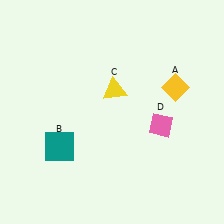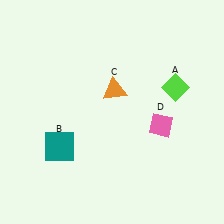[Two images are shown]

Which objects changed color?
A changed from yellow to lime. C changed from yellow to orange.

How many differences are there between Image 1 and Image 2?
There are 2 differences between the two images.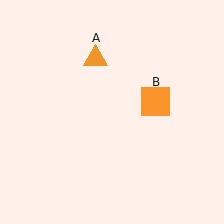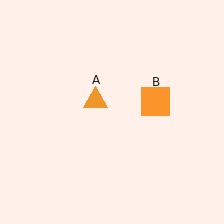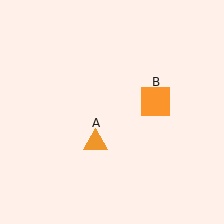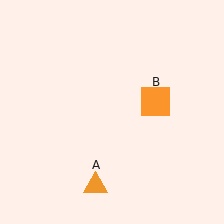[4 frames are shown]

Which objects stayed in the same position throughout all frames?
Orange square (object B) remained stationary.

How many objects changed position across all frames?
1 object changed position: orange triangle (object A).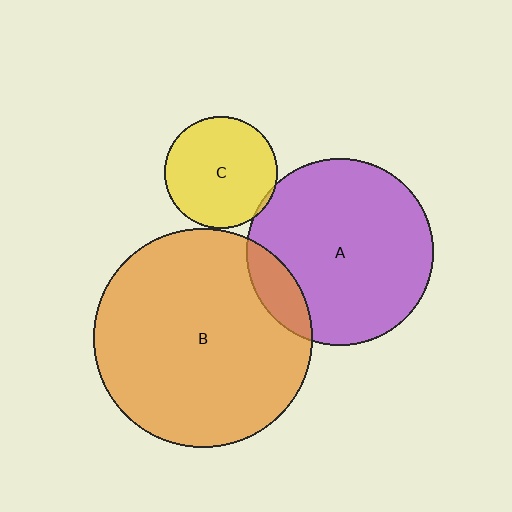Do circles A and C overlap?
Yes.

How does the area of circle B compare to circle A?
Approximately 1.4 times.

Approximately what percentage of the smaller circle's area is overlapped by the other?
Approximately 5%.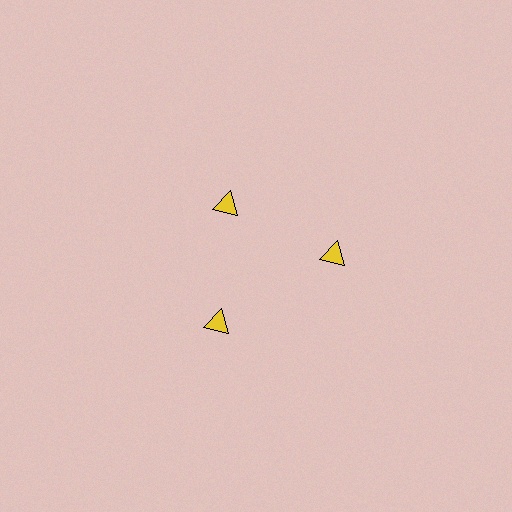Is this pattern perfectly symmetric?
No. The 3 yellow triangles are arranged in a ring, but one element near the 11 o'clock position is pulled inward toward the center, breaking the 3-fold rotational symmetry.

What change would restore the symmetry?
The symmetry would be restored by moving it outward, back onto the ring so that all 3 triangles sit at equal angles and equal distance from the center.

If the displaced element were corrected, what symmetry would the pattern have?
It would have 3-fold rotational symmetry — the pattern would map onto itself every 120 degrees.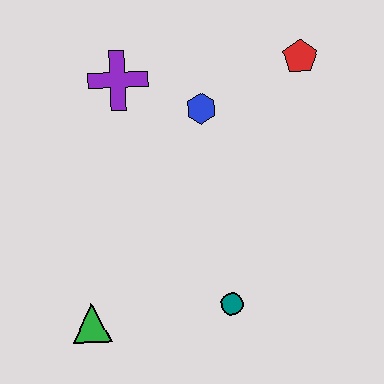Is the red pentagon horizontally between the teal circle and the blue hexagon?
No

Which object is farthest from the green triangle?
The red pentagon is farthest from the green triangle.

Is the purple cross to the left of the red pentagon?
Yes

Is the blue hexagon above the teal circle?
Yes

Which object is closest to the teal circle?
The green triangle is closest to the teal circle.